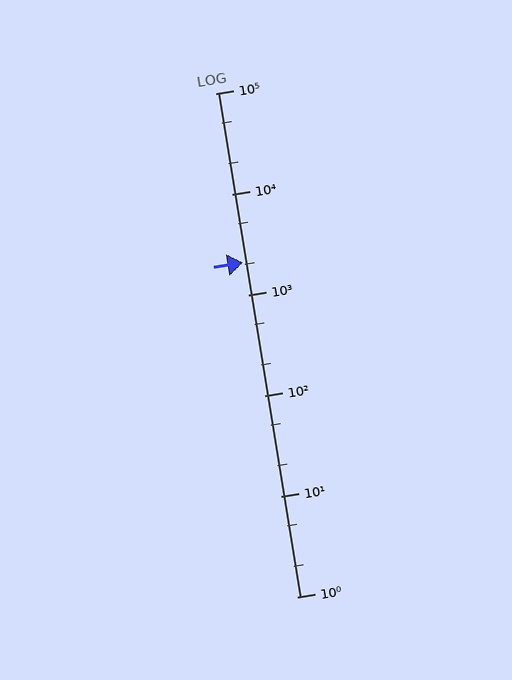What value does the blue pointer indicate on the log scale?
The pointer indicates approximately 2100.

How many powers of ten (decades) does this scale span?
The scale spans 5 decades, from 1 to 100000.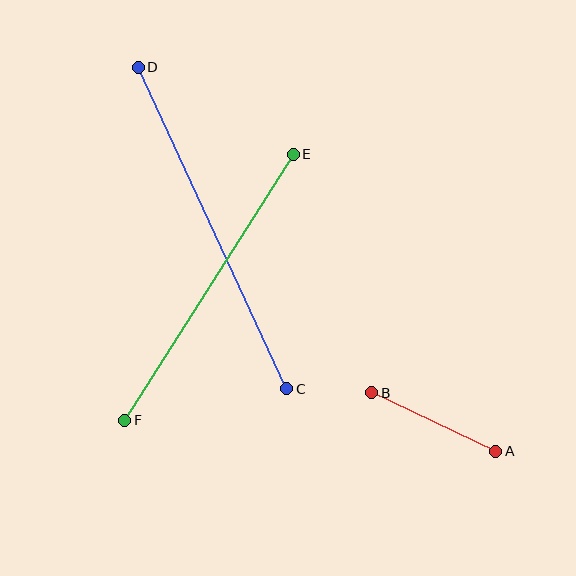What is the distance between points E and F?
The distance is approximately 315 pixels.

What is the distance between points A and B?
The distance is approximately 137 pixels.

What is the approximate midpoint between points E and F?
The midpoint is at approximately (209, 287) pixels.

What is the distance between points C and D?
The distance is approximately 354 pixels.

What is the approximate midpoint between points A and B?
The midpoint is at approximately (434, 422) pixels.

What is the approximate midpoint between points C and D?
The midpoint is at approximately (212, 228) pixels.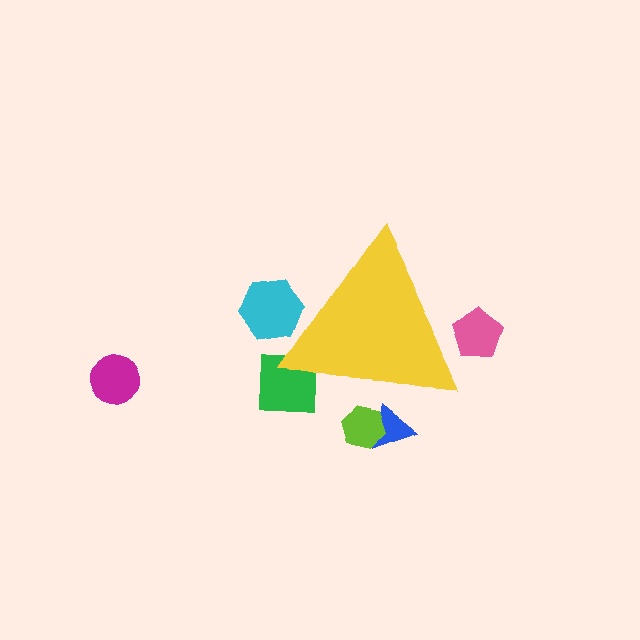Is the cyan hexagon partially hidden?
Yes, the cyan hexagon is partially hidden behind the yellow triangle.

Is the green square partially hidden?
Yes, the green square is partially hidden behind the yellow triangle.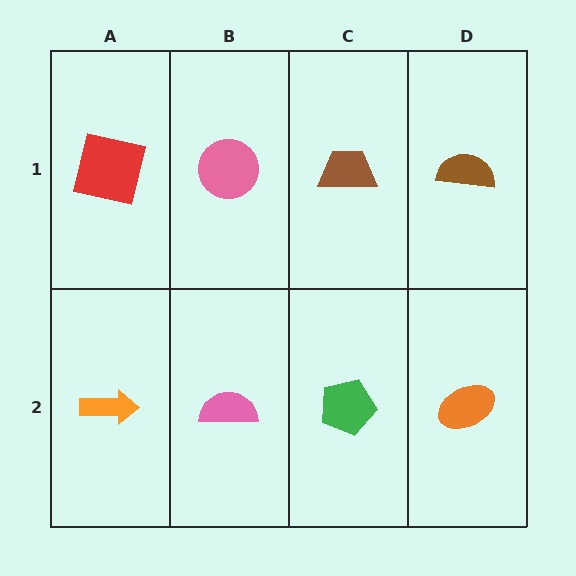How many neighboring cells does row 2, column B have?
3.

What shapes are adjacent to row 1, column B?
A pink semicircle (row 2, column B), a red square (row 1, column A), a brown trapezoid (row 1, column C).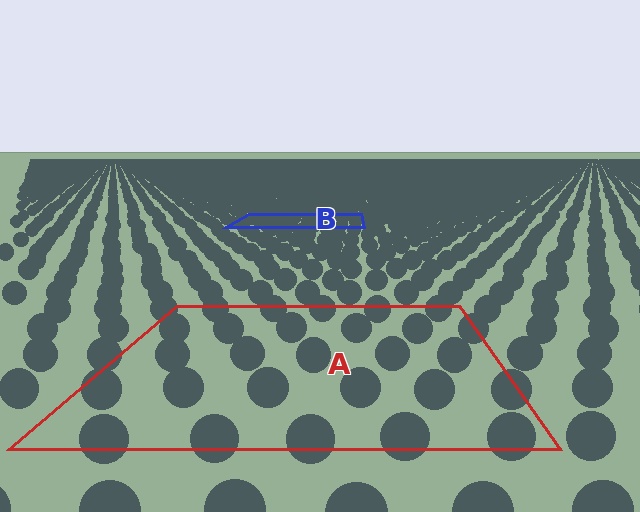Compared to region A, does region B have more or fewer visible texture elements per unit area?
Region B has more texture elements per unit area — they are packed more densely because it is farther away.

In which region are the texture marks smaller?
The texture marks are smaller in region B, because it is farther away.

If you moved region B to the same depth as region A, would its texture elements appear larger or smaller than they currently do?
They would appear larger. At a closer depth, the same texture elements are projected at a bigger on-screen size.